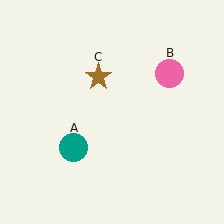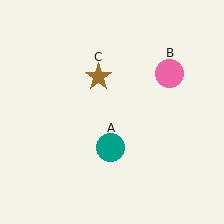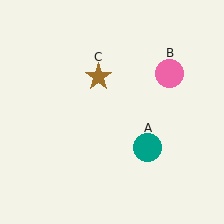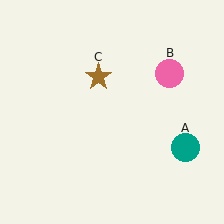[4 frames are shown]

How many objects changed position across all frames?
1 object changed position: teal circle (object A).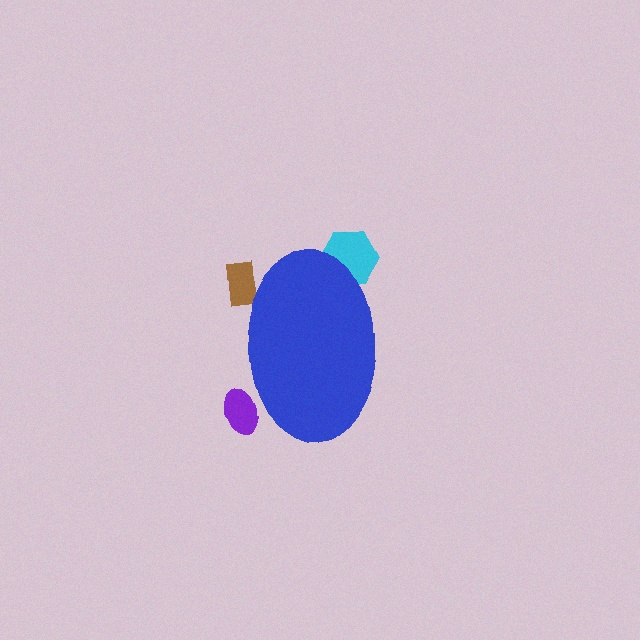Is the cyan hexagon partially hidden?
Yes, the cyan hexagon is partially hidden behind the blue ellipse.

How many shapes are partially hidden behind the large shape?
3 shapes are partially hidden.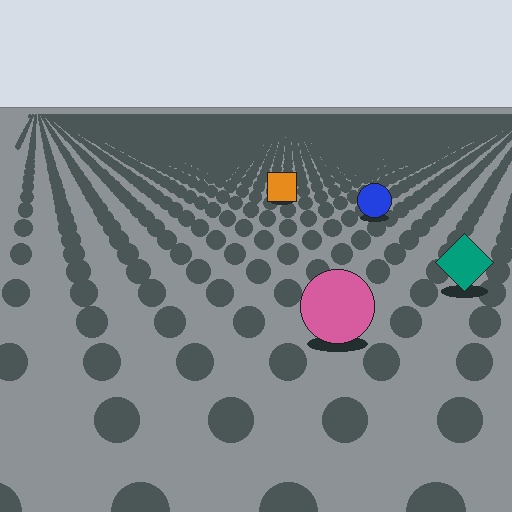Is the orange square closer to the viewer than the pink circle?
No. The pink circle is closer — you can tell from the texture gradient: the ground texture is coarser near it.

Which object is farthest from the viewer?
The orange square is farthest from the viewer. It appears smaller and the ground texture around it is denser.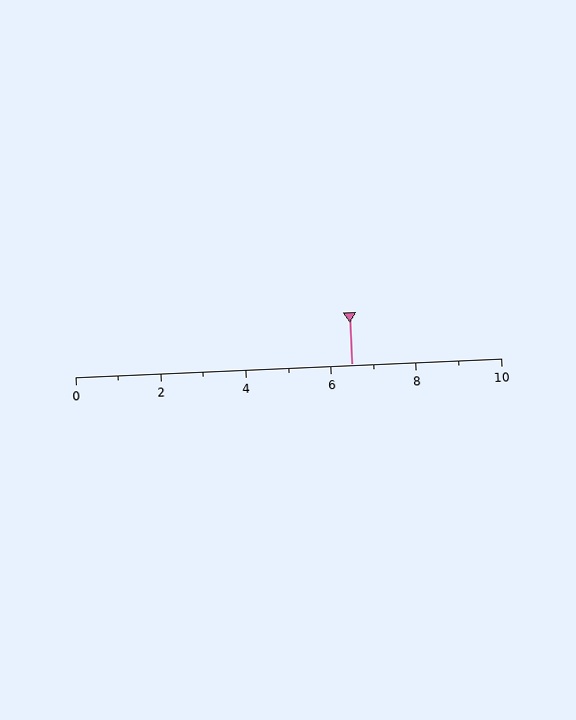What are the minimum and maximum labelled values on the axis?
The axis runs from 0 to 10.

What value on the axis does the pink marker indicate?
The marker indicates approximately 6.5.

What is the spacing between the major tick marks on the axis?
The major ticks are spaced 2 apart.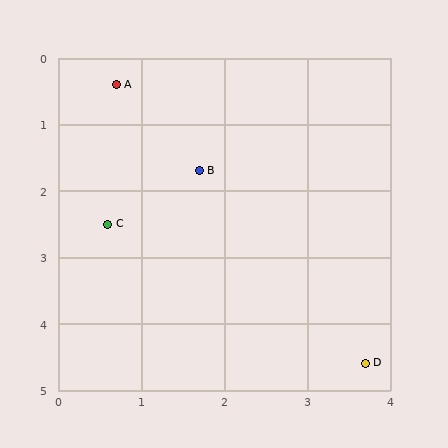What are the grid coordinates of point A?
Point A is at approximately (0.7, 0.4).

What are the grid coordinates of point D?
Point D is at approximately (3.7, 4.6).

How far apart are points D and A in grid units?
Points D and A are about 5.2 grid units apart.